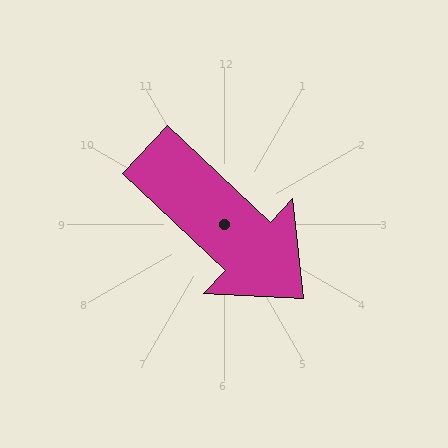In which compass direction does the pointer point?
Southeast.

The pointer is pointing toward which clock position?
Roughly 4 o'clock.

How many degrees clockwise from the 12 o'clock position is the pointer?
Approximately 133 degrees.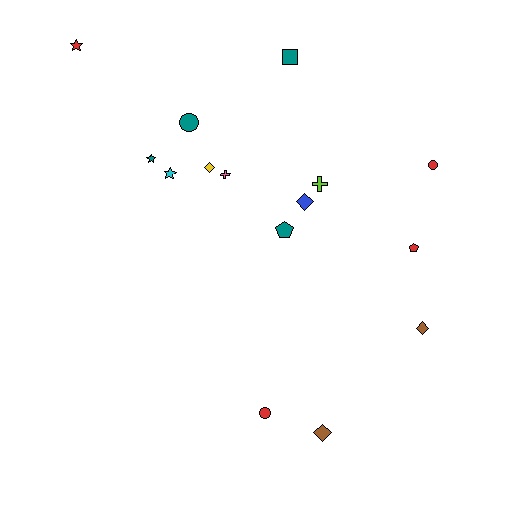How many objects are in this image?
There are 15 objects.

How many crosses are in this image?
There are 2 crosses.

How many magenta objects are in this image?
There are no magenta objects.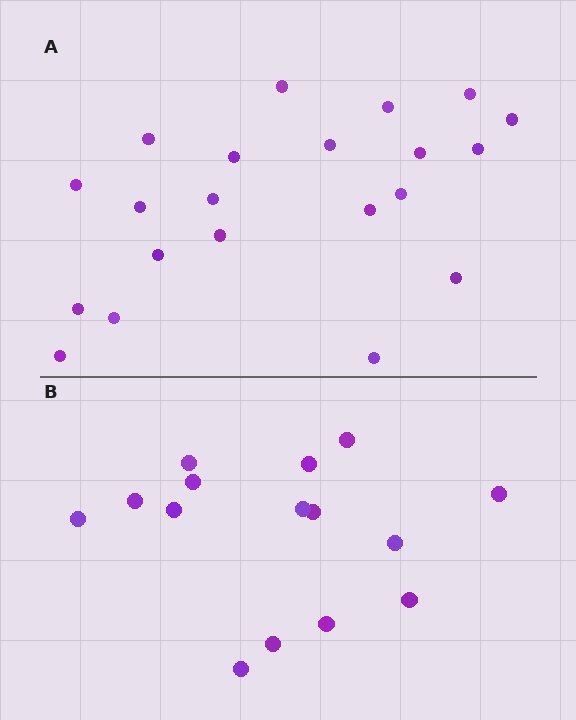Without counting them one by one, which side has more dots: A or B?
Region A (the top region) has more dots.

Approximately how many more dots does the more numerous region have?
Region A has about 6 more dots than region B.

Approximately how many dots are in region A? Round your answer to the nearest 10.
About 20 dots. (The exact count is 21, which rounds to 20.)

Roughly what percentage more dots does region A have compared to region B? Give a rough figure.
About 40% more.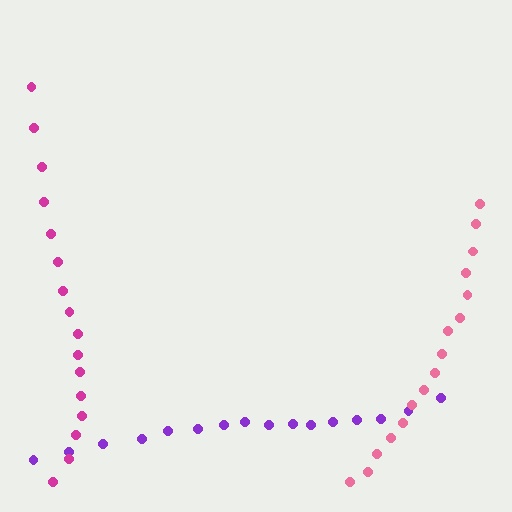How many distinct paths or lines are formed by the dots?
There are 3 distinct paths.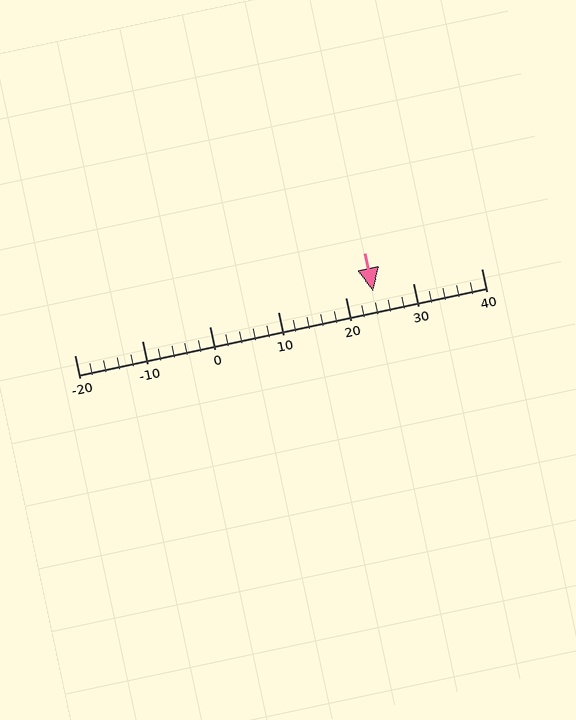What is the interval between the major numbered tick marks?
The major tick marks are spaced 10 units apart.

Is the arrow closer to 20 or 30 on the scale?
The arrow is closer to 20.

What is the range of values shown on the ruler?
The ruler shows values from -20 to 40.